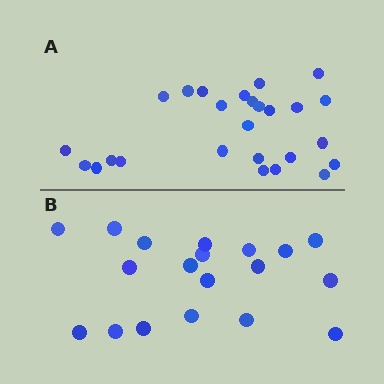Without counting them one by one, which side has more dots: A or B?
Region A (the top region) has more dots.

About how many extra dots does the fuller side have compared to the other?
Region A has roughly 8 or so more dots than region B.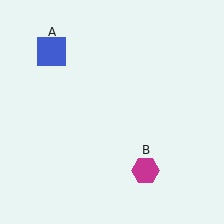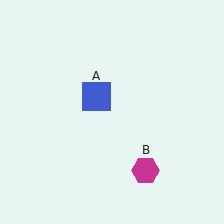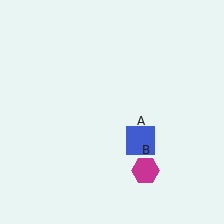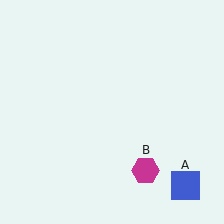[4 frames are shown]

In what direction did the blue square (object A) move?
The blue square (object A) moved down and to the right.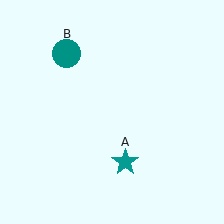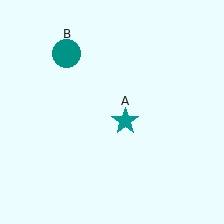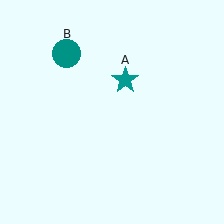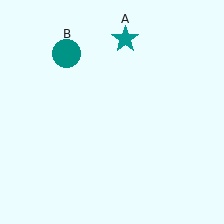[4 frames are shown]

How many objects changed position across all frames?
1 object changed position: teal star (object A).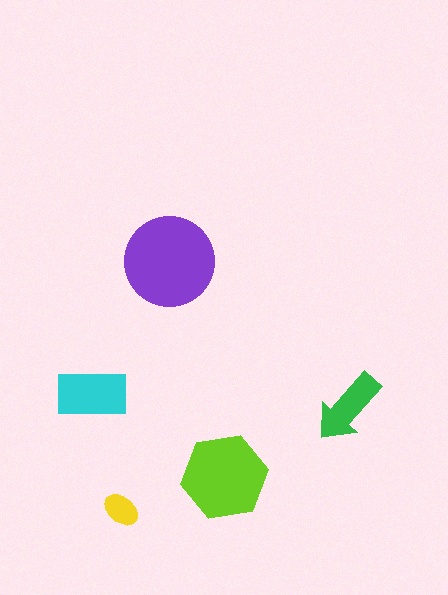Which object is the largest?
The purple circle.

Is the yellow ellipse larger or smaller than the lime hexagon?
Smaller.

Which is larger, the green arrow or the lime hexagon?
The lime hexagon.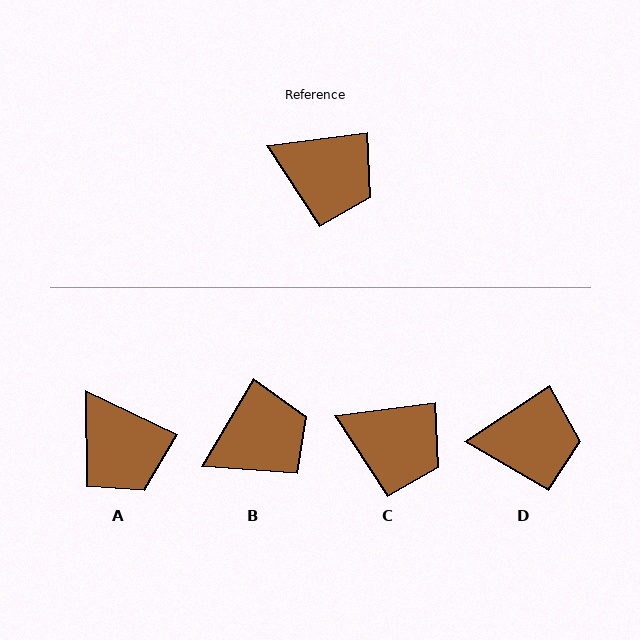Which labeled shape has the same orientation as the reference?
C.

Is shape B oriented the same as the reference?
No, it is off by about 52 degrees.